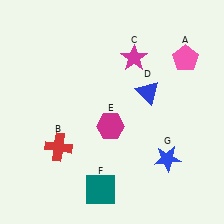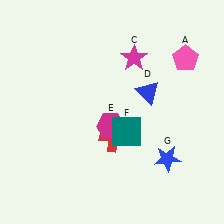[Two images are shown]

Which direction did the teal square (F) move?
The teal square (F) moved up.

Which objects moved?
The objects that moved are: the red cross (B), the teal square (F).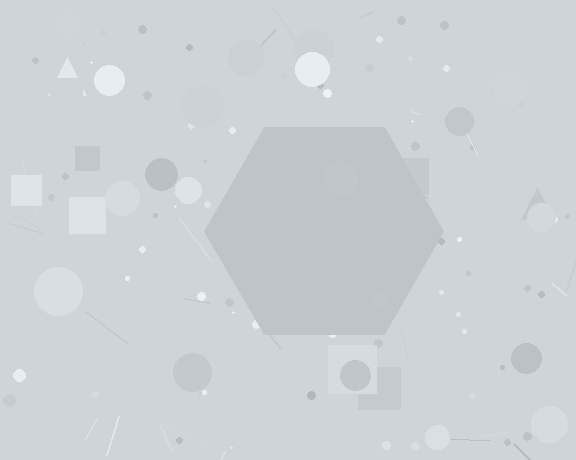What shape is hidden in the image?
A hexagon is hidden in the image.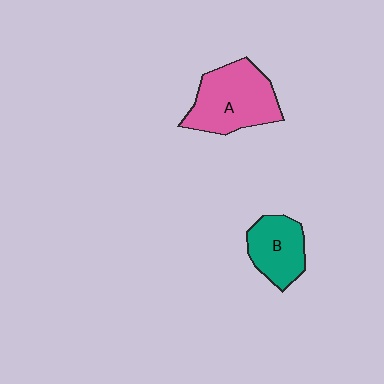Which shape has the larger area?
Shape A (pink).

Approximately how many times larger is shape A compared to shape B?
Approximately 1.5 times.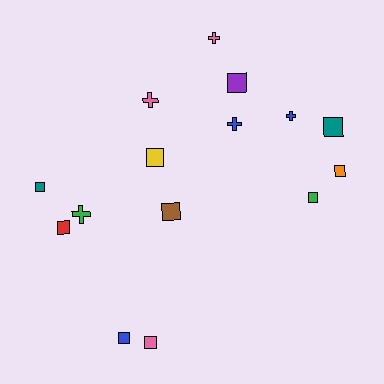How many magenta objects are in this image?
There are no magenta objects.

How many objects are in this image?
There are 15 objects.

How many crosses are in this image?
There are 5 crosses.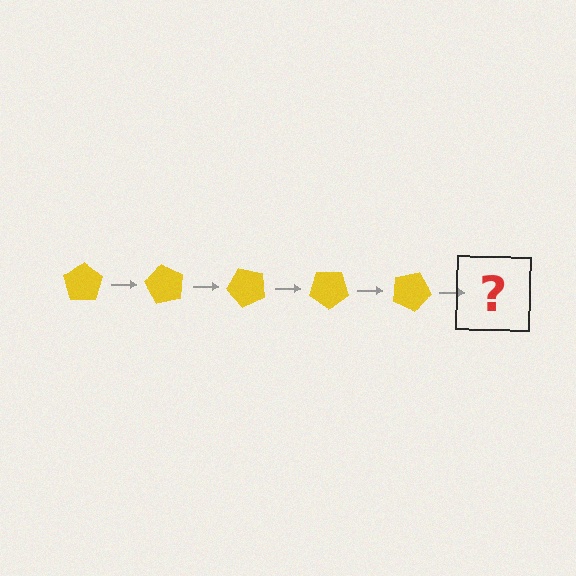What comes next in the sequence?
The next element should be a yellow pentagon rotated 300 degrees.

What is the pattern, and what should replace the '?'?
The pattern is that the pentagon rotates 60 degrees each step. The '?' should be a yellow pentagon rotated 300 degrees.